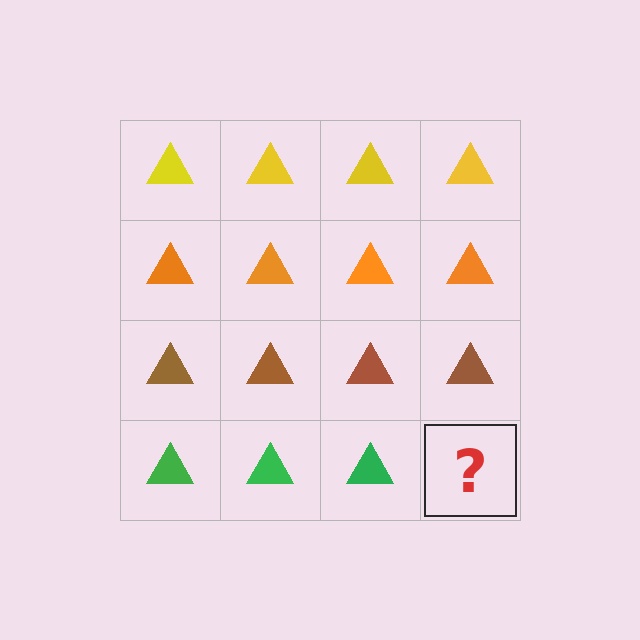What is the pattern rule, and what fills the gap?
The rule is that each row has a consistent color. The gap should be filled with a green triangle.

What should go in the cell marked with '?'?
The missing cell should contain a green triangle.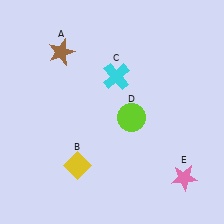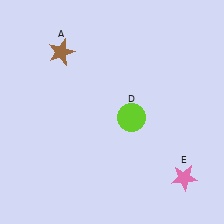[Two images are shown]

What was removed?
The cyan cross (C), the yellow diamond (B) were removed in Image 2.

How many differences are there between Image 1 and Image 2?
There are 2 differences between the two images.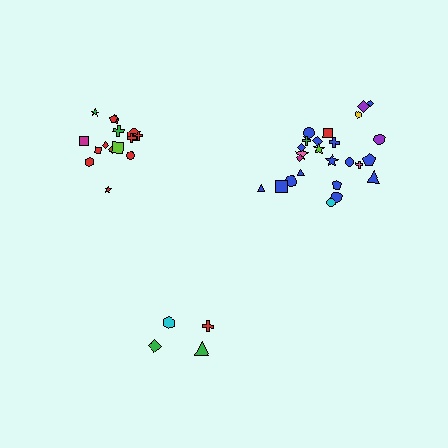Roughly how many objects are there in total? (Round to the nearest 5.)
Roughly 45 objects in total.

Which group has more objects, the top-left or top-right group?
The top-right group.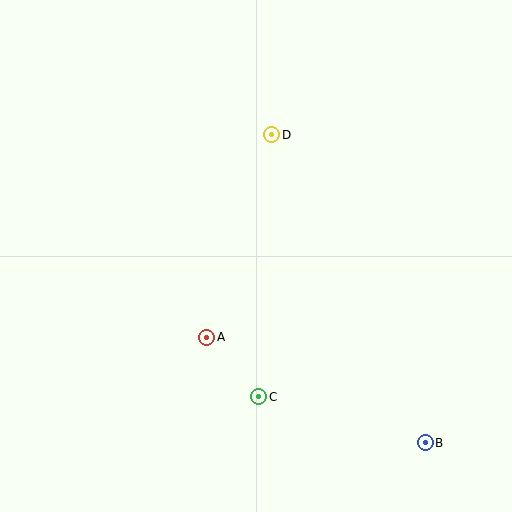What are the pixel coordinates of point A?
Point A is at (207, 337).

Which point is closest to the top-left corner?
Point D is closest to the top-left corner.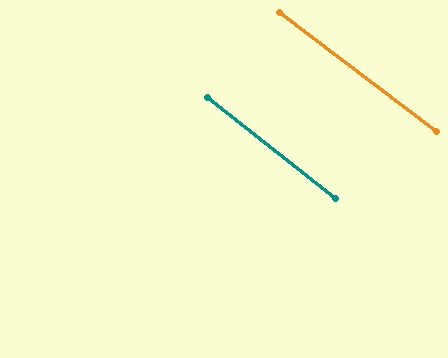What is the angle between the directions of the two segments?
Approximately 1 degree.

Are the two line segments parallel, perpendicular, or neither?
Parallel — their directions differ by only 1.3°.